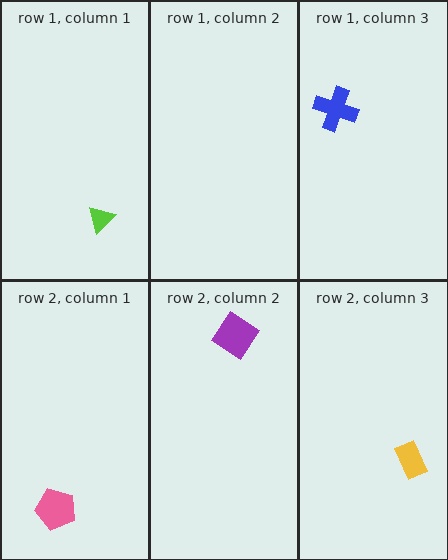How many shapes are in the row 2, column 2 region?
1.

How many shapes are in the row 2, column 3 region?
1.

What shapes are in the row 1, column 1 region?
The lime triangle.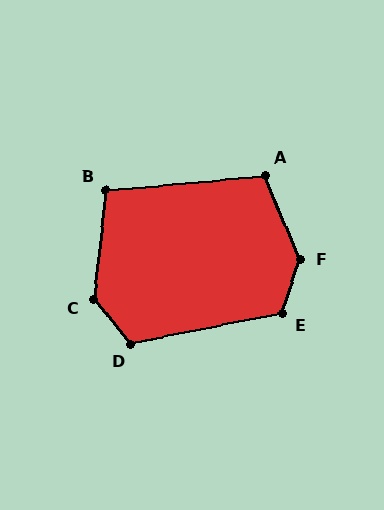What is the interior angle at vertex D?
Approximately 119 degrees (obtuse).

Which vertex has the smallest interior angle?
B, at approximately 102 degrees.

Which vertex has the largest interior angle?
F, at approximately 140 degrees.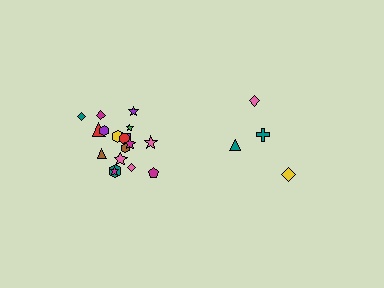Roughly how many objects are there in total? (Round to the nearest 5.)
Roughly 20 objects in total.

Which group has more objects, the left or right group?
The left group.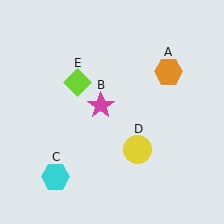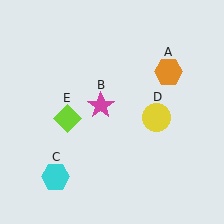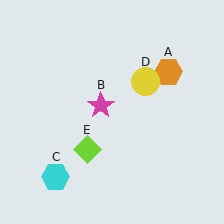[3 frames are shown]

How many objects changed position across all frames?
2 objects changed position: yellow circle (object D), lime diamond (object E).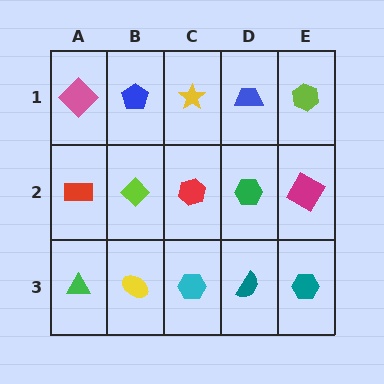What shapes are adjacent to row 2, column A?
A pink diamond (row 1, column A), a green triangle (row 3, column A), a lime diamond (row 2, column B).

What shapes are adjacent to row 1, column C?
A red hexagon (row 2, column C), a blue pentagon (row 1, column B), a blue trapezoid (row 1, column D).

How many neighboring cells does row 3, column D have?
3.